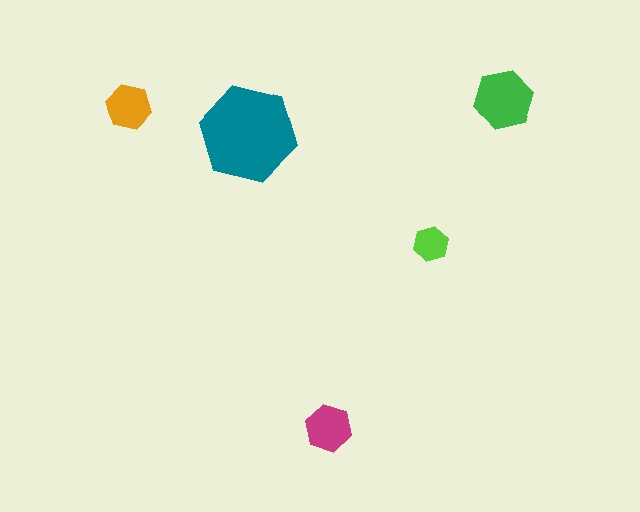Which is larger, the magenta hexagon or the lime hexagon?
The magenta one.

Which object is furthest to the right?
The green hexagon is rightmost.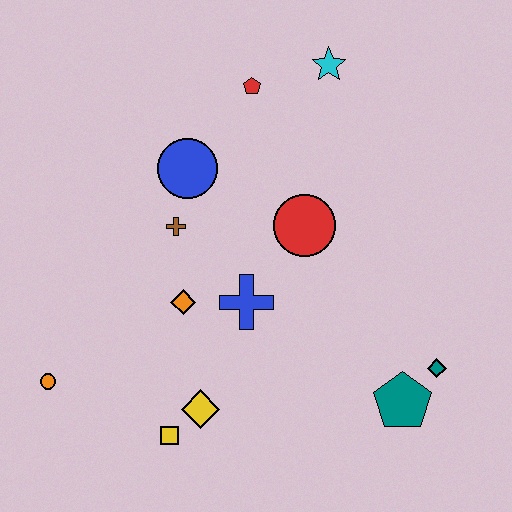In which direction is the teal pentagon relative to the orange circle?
The teal pentagon is to the right of the orange circle.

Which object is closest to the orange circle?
The yellow square is closest to the orange circle.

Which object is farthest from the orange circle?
The cyan star is farthest from the orange circle.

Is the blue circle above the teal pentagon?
Yes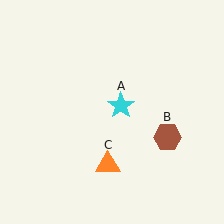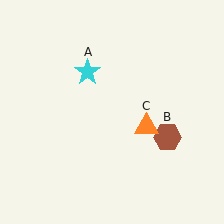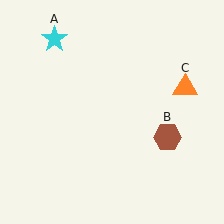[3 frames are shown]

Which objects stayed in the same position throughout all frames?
Brown hexagon (object B) remained stationary.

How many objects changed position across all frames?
2 objects changed position: cyan star (object A), orange triangle (object C).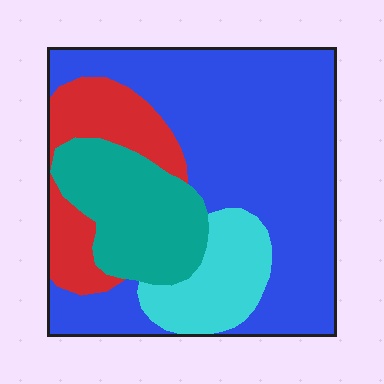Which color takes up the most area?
Blue, at roughly 55%.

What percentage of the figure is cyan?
Cyan takes up about one eighth (1/8) of the figure.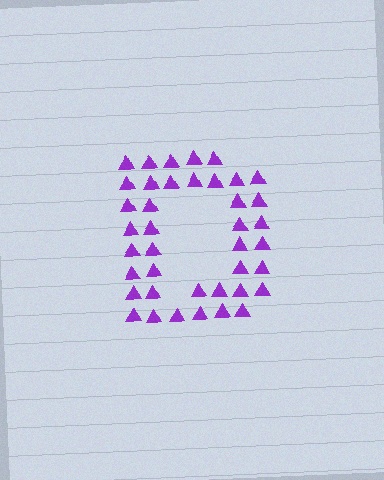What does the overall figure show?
The overall figure shows the letter D.